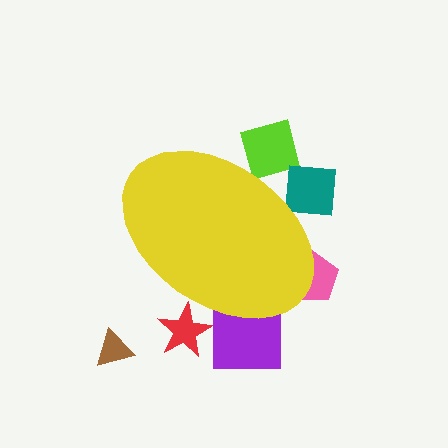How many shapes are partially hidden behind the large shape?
5 shapes are partially hidden.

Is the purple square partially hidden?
Yes, the purple square is partially hidden behind the yellow ellipse.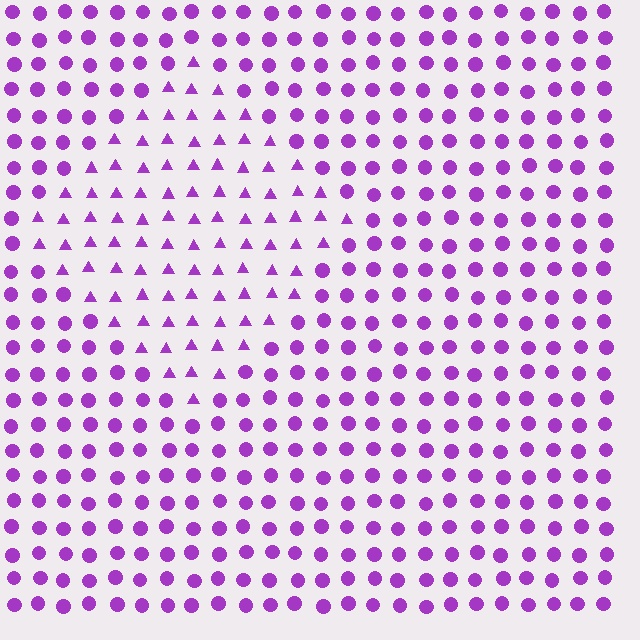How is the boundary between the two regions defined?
The boundary is defined by a change in element shape: triangles inside vs. circles outside. All elements share the same color and spacing.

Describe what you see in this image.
The image is filled with small purple elements arranged in a uniform grid. A diamond-shaped region contains triangles, while the surrounding area contains circles. The boundary is defined purely by the change in element shape.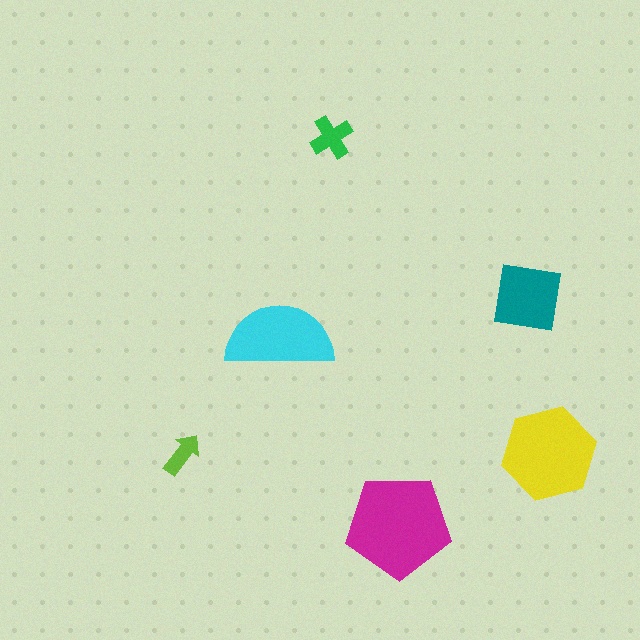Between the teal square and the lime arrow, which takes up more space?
The teal square.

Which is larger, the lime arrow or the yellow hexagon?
The yellow hexagon.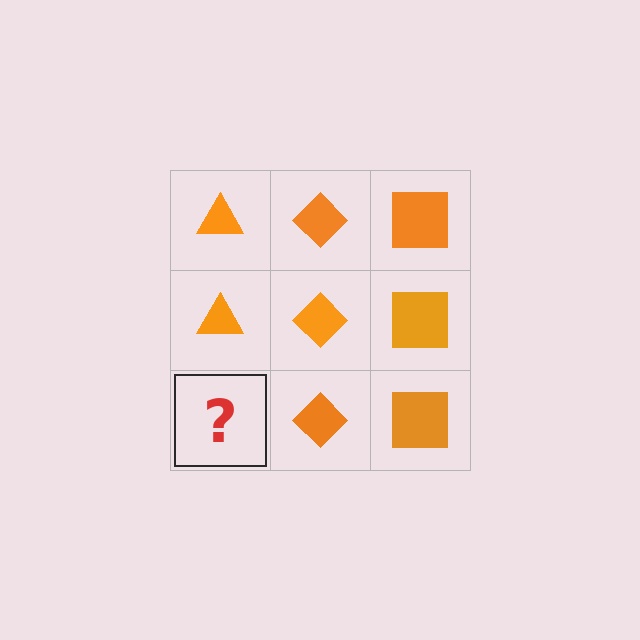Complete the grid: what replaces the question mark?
The question mark should be replaced with an orange triangle.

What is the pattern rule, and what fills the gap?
The rule is that each column has a consistent shape. The gap should be filled with an orange triangle.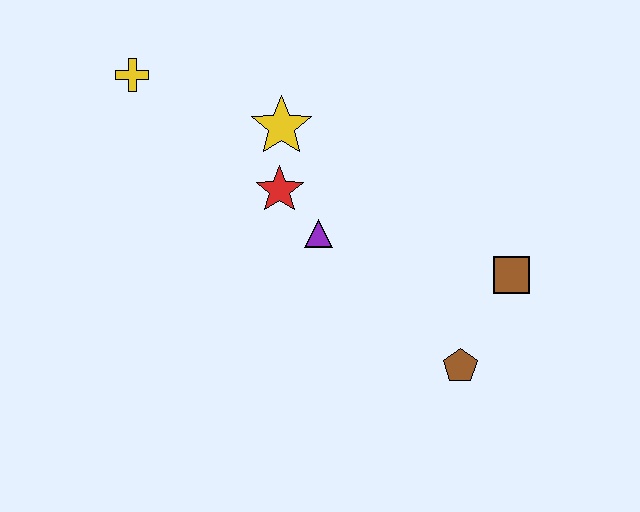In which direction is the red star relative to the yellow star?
The red star is below the yellow star.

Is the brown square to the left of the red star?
No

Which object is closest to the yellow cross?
The yellow star is closest to the yellow cross.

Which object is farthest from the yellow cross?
The brown pentagon is farthest from the yellow cross.